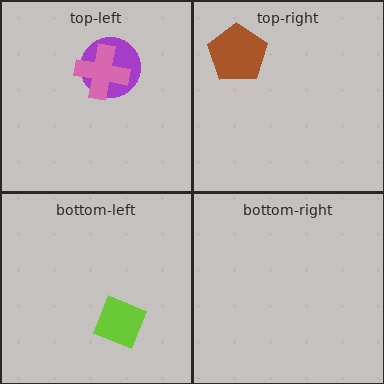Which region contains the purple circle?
The top-left region.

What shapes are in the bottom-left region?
The lime diamond.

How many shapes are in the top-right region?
1.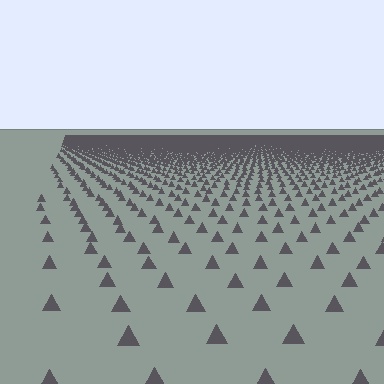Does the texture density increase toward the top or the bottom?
Density increases toward the top.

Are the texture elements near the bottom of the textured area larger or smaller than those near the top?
Larger. Near the bottom, elements are closer to the viewer and appear at a bigger on-screen size.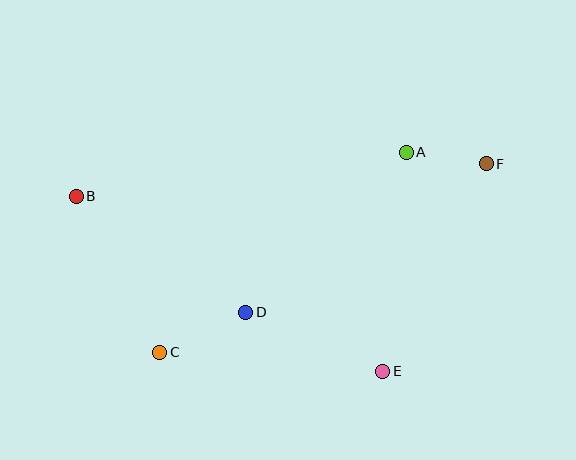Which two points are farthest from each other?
Points B and F are farthest from each other.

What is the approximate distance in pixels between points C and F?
The distance between C and F is approximately 377 pixels.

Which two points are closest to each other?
Points A and F are closest to each other.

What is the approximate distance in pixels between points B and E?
The distance between B and E is approximately 353 pixels.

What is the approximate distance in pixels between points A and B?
The distance between A and B is approximately 333 pixels.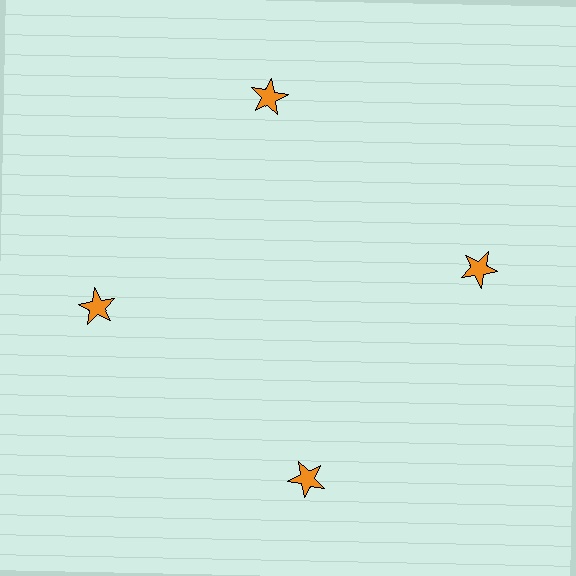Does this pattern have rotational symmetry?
Yes, this pattern has 4-fold rotational symmetry. It looks the same after rotating 90 degrees around the center.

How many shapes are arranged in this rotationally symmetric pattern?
There are 4 shapes, arranged in 4 groups of 1.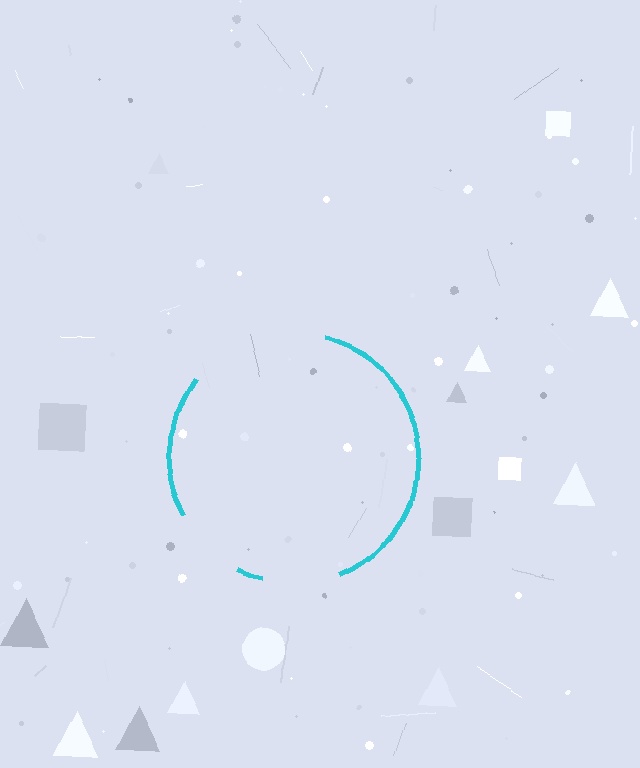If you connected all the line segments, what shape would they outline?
They would outline a circle.